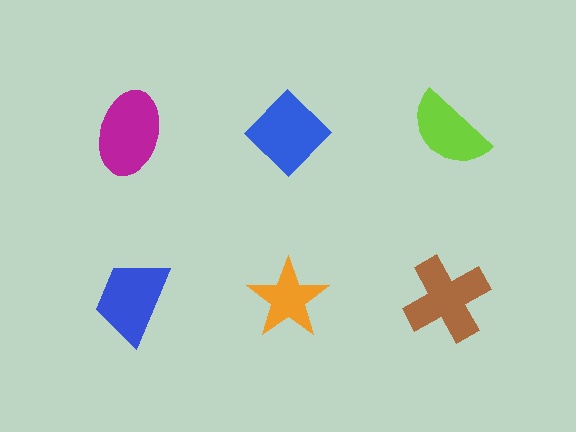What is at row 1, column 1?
A magenta ellipse.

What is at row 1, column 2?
A blue diamond.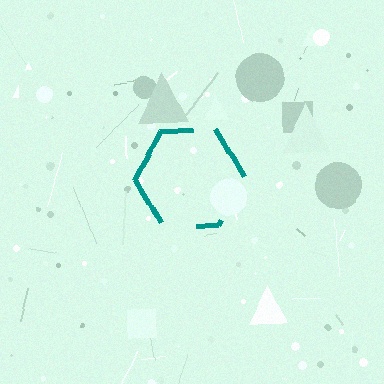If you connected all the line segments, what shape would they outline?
They would outline a hexagon.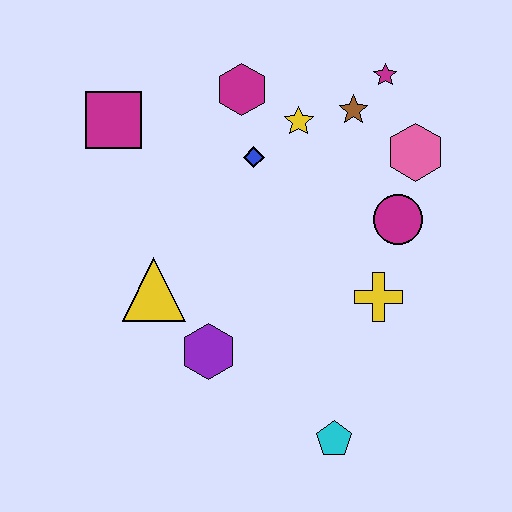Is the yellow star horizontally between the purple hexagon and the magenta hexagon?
No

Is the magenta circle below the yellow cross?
No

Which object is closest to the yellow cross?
The magenta circle is closest to the yellow cross.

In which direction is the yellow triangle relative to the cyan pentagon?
The yellow triangle is to the left of the cyan pentagon.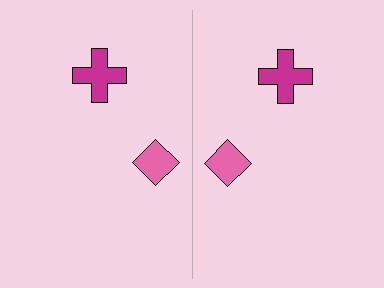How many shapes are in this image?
There are 4 shapes in this image.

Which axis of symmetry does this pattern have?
The pattern has a vertical axis of symmetry running through the center of the image.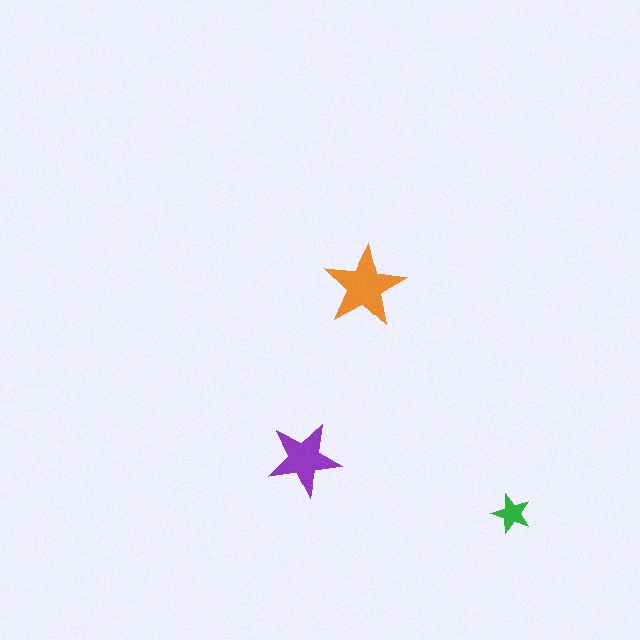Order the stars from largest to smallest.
the orange one, the purple one, the green one.